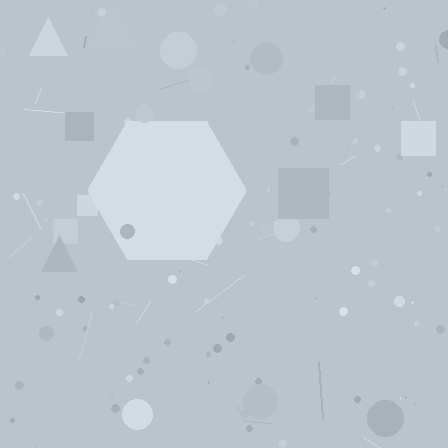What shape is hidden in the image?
A hexagon is hidden in the image.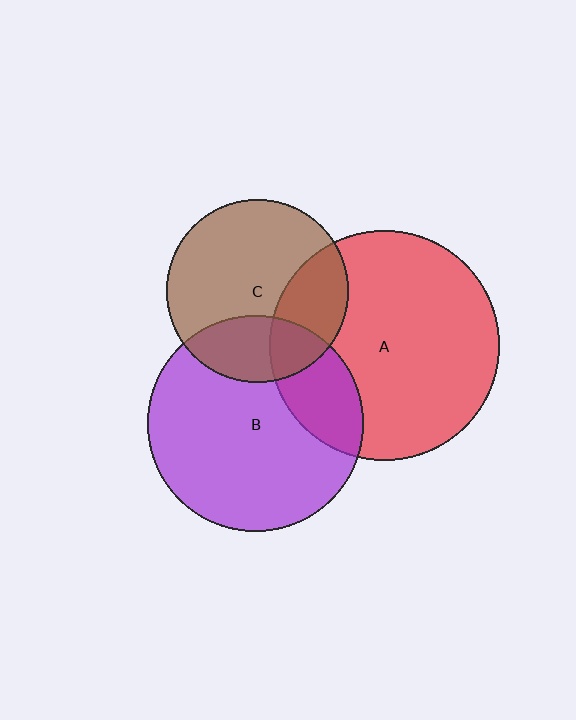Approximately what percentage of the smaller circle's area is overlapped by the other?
Approximately 25%.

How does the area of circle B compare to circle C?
Approximately 1.4 times.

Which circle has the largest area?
Circle A (red).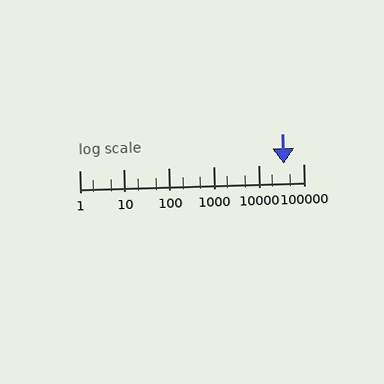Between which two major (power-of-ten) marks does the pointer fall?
The pointer is between 10000 and 100000.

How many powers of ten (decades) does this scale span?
The scale spans 5 decades, from 1 to 100000.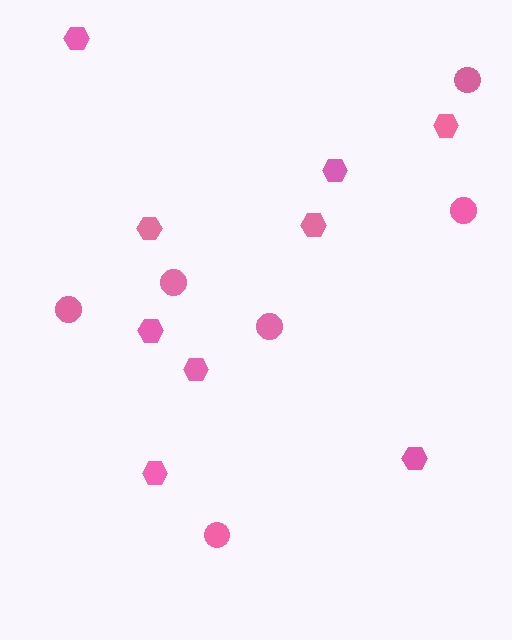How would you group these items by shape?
There are 2 groups: one group of circles (6) and one group of hexagons (9).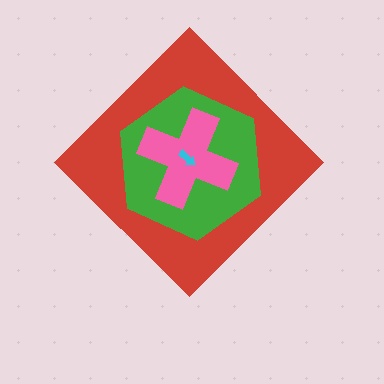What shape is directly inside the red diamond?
The green hexagon.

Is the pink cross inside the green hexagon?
Yes.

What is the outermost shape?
The red diamond.